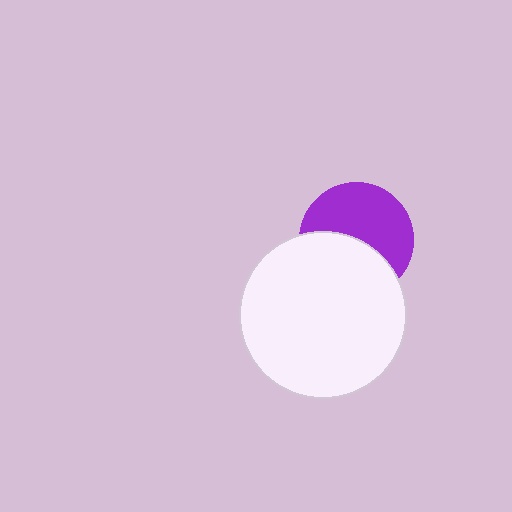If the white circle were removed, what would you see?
You would see the complete purple circle.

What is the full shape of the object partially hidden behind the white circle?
The partially hidden object is a purple circle.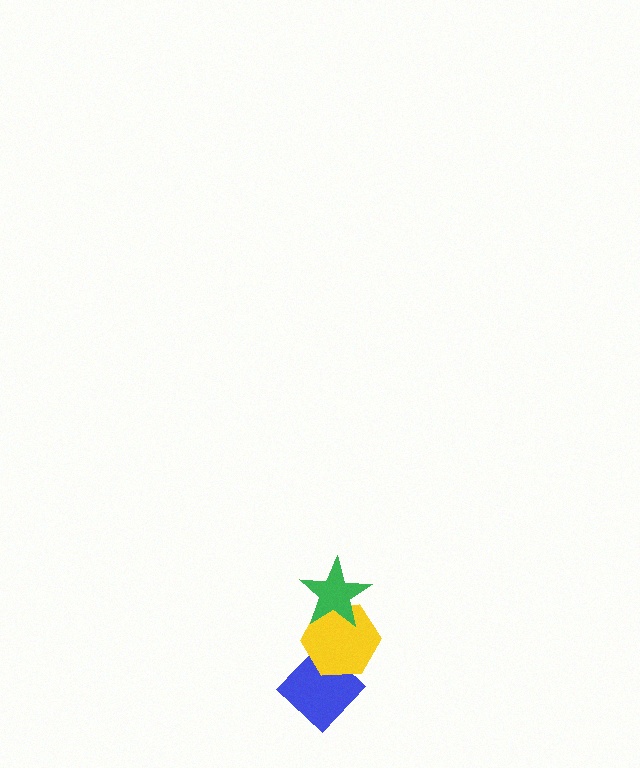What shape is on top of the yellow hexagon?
The green star is on top of the yellow hexagon.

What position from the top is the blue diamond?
The blue diamond is 3rd from the top.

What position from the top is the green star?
The green star is 1st from the top.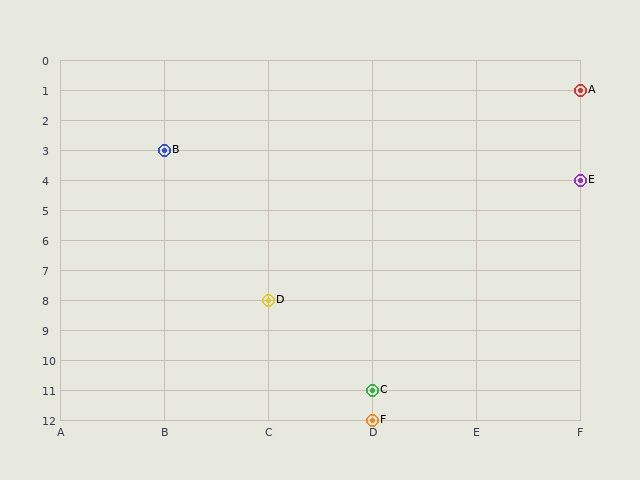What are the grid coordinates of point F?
Point F is at grid coordinates (D, 12).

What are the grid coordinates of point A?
Point A is at grid coordinates (F, 1).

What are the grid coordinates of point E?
Point E is at grid coordinates (F, 4).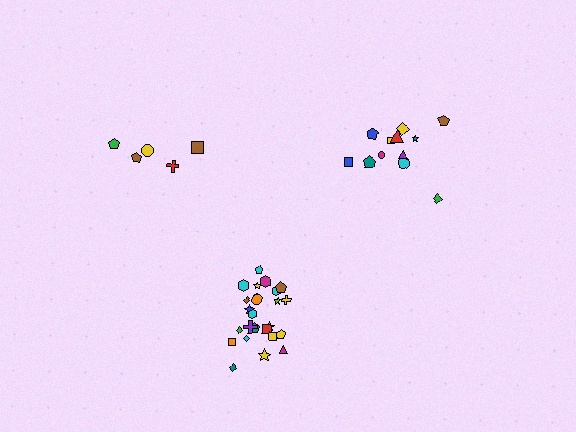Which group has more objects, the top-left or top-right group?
The top-right group.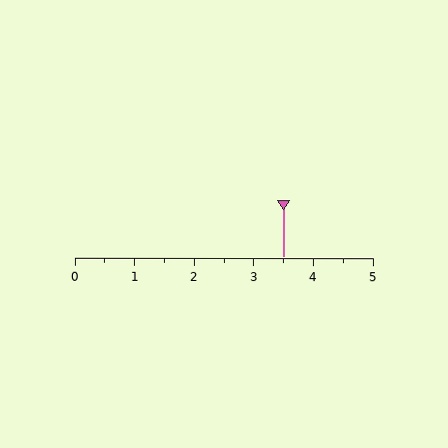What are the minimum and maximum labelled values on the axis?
The axis runs from 0 to 5.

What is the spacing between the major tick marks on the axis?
The major ticks are spaced 1 apart.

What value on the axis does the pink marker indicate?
The marker indicates approximately 3.5.